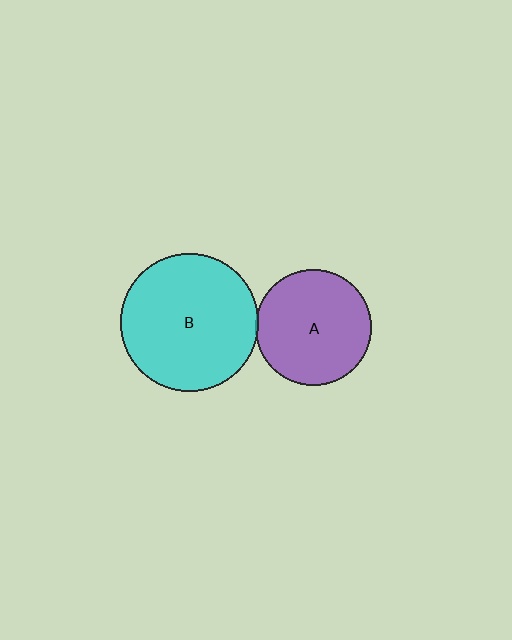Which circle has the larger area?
Circle B (cyan).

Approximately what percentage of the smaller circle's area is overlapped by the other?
Approximately 5%.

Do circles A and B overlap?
Yes.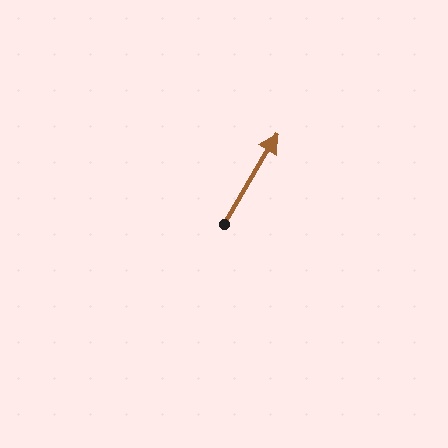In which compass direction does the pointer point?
Northeast.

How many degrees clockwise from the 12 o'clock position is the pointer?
Approximately 30 degrees.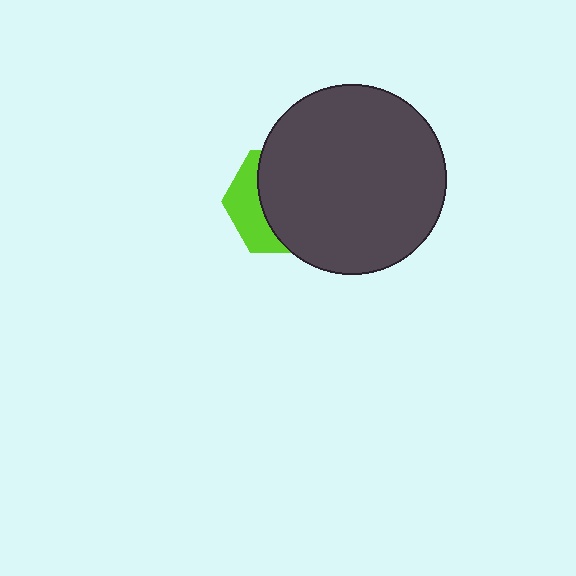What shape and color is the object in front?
The object in front is a dark gray circle.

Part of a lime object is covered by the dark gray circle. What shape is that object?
It is a hexagon.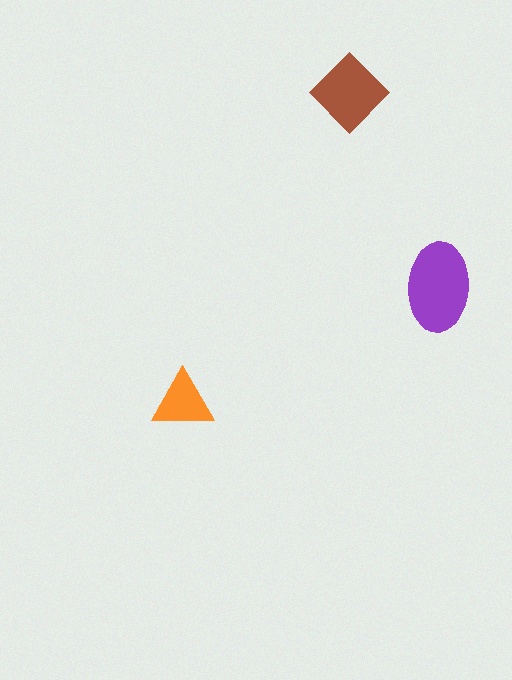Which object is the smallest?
The orange triangle.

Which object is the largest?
The purple ellipse.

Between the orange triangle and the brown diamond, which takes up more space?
The brown diamond.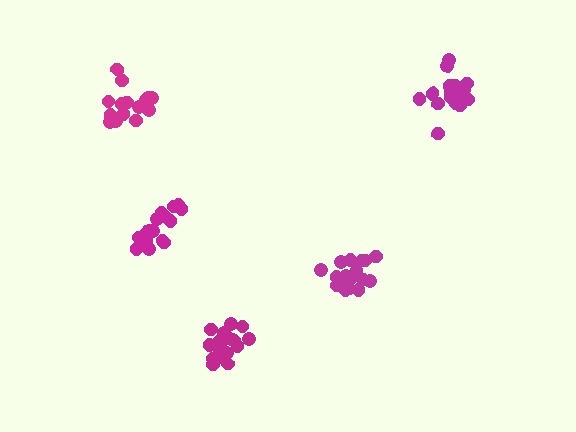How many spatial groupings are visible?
There are 5 spatial groupings.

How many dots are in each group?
Group 1: 17 dots, Group 2: 19 dots, Group 3: 17 dots, Group 4: 18 dots, Group 5: 20 dots (91 total).